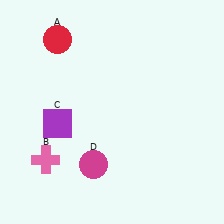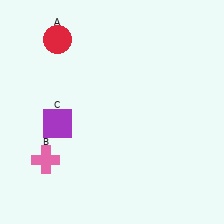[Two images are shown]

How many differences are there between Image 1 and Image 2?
There is 1 difference between the two images.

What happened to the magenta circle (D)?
The magenta circle (D) was removed in Image 2. It was in the bottom-left area of Image 1.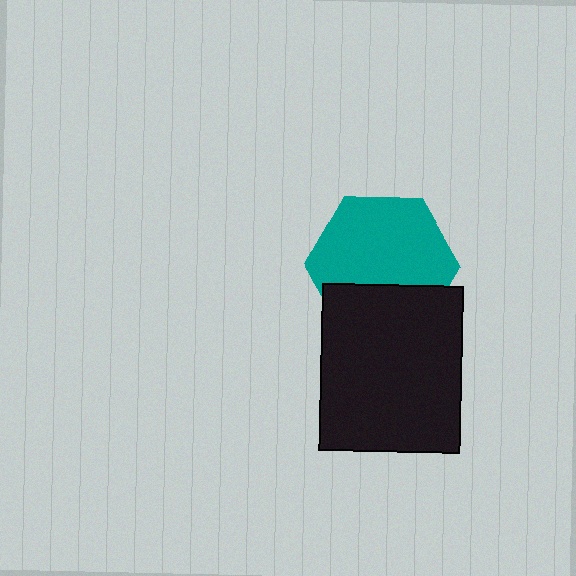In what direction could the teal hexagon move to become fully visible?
The teal hexagon could move up. That would shift it out from behind the black rectangle entirely.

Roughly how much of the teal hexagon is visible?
Most of it is visible (roughly 67%).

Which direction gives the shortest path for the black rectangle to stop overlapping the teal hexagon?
Moving down gives the shortest separation.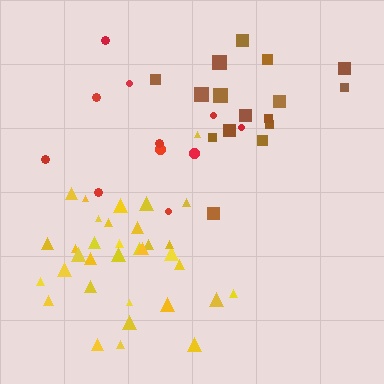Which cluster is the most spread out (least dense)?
Red.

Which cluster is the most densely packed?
Yellow.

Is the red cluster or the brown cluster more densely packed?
Brown.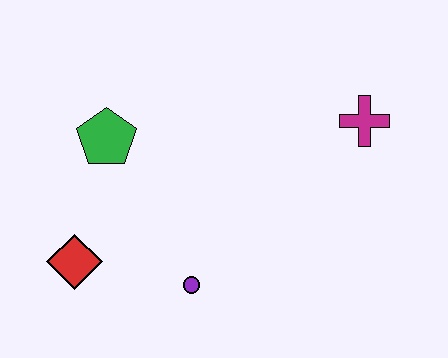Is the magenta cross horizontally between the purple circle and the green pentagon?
No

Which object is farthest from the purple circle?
The magenta cross is farthest from the purple circle.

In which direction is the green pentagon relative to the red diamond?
The green pentagon is above the red diamond.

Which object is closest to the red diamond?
The purple circle is closest to the red diamond.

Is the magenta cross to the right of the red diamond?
Yes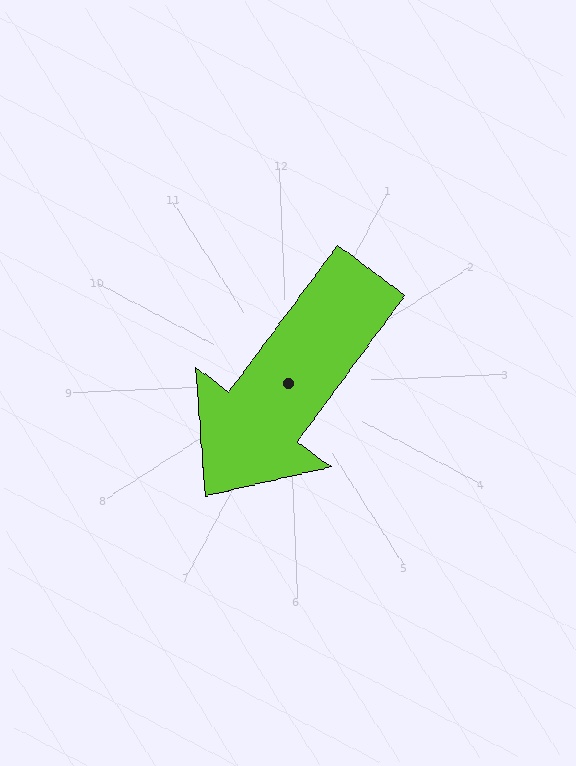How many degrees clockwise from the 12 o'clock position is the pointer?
Approximately 219 degrees.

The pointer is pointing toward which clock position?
Roughly 7 o'clock.